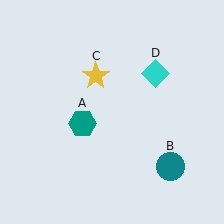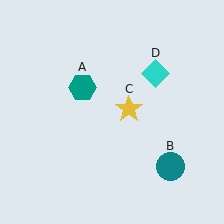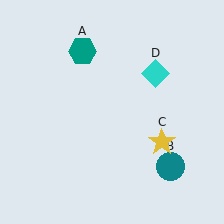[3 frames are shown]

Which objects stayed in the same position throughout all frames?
Teal circle (object B) and cyan diamond (object D) remained stationary.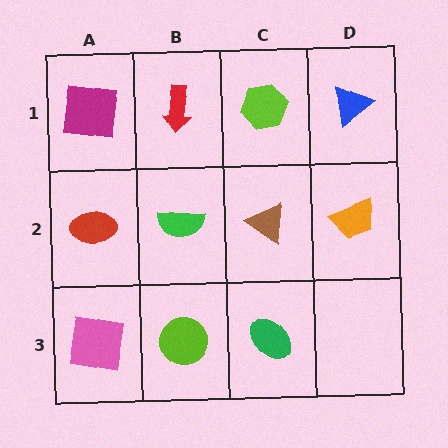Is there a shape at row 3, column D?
No, that cell is empty.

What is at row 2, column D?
An orange trapezoid.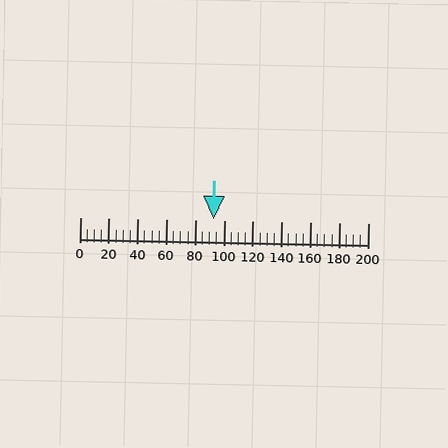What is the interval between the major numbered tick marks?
The major tick marks are spaced 20 units apart.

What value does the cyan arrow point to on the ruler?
The cyan arrow points to approximately 92.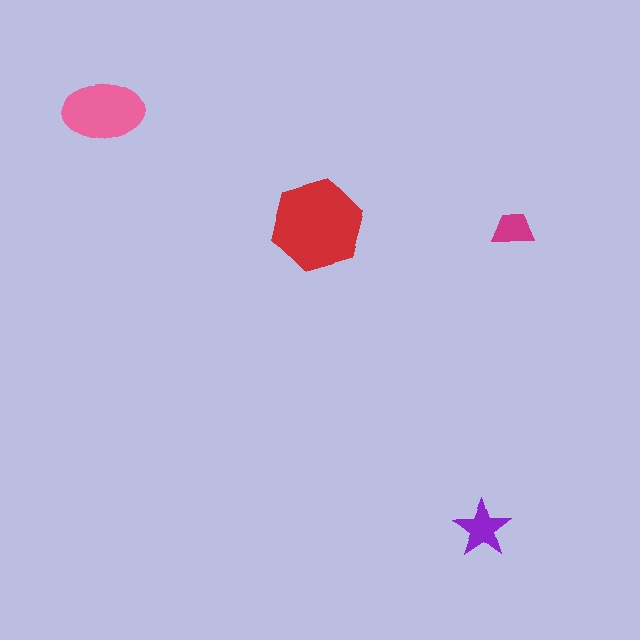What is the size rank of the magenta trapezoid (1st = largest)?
4th.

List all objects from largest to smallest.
The red hexagon, the pink ellipse, the purple star, the magenta trapezoid.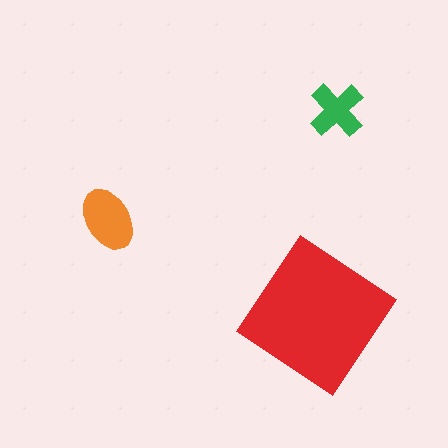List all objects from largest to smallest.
The red diamond, the orange ellipse, the green cross.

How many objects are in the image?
There are 3 objects in the image.